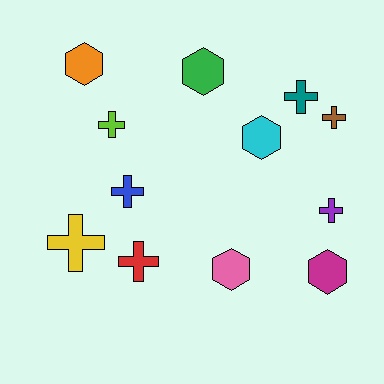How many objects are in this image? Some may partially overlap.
There are 12 objects.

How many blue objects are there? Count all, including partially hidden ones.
There is 1 blue object.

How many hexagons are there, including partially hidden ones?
There are 5 hexagons.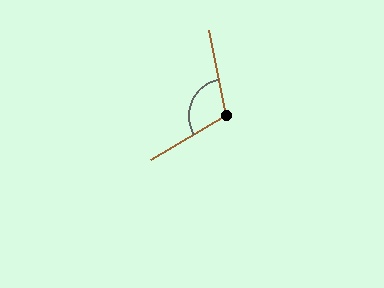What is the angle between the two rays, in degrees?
Approximately 109 degrees.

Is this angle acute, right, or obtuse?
It is obtuse.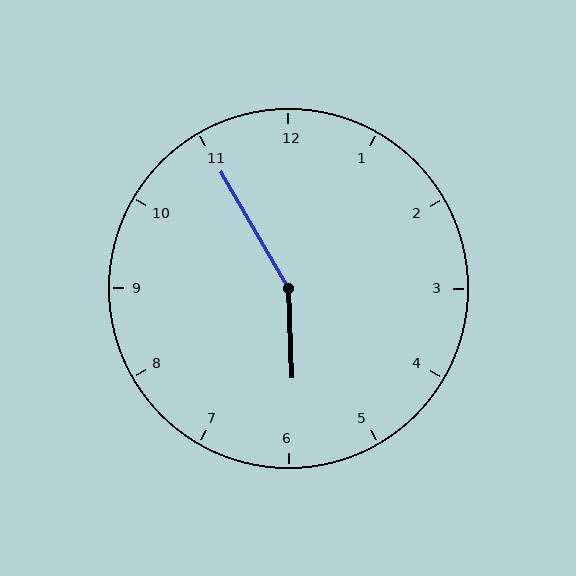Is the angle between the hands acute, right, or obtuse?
It is obtuse.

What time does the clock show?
5:55.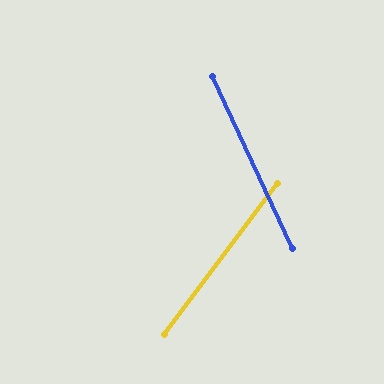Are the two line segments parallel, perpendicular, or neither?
Neither parallel nor perpendicular — they differ by about 62°.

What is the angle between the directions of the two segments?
Approximately 62 degrees.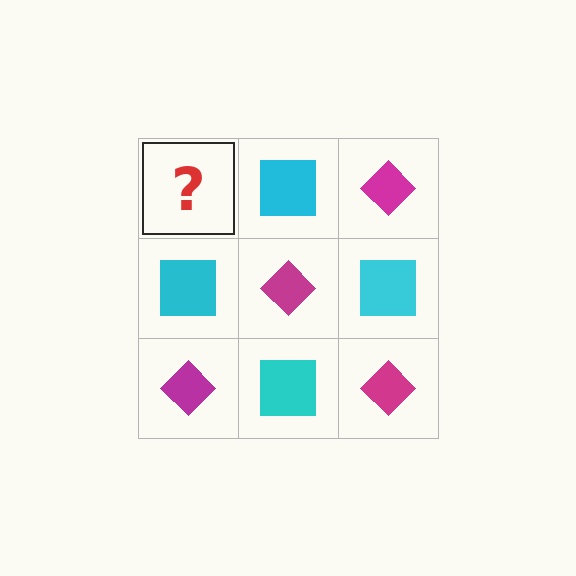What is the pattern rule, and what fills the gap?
The rule is that it alternates magenta diamond and cyan square in a checkerboard pattern. The gap should be filled with a magenta diamond.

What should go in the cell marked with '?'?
The missing cell should contain a magenta diamond.